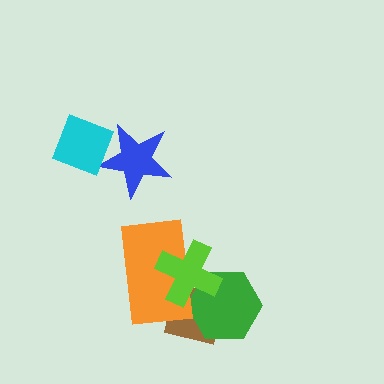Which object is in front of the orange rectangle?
The lime cross is in front of the orange rectangle.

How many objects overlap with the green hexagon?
3 objects overlap with the green hexagon.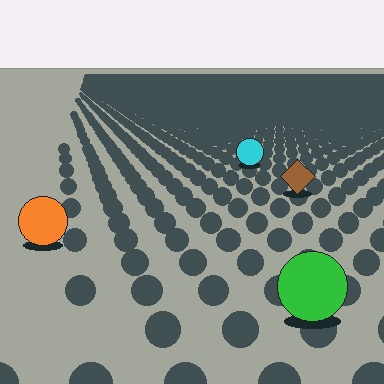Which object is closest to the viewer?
The green circle is closest. The texture marks near it are larger and more spread out.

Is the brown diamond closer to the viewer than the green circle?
No. The green circle is closer — you can tell from the texture gradient: the ground texture is coarser near it.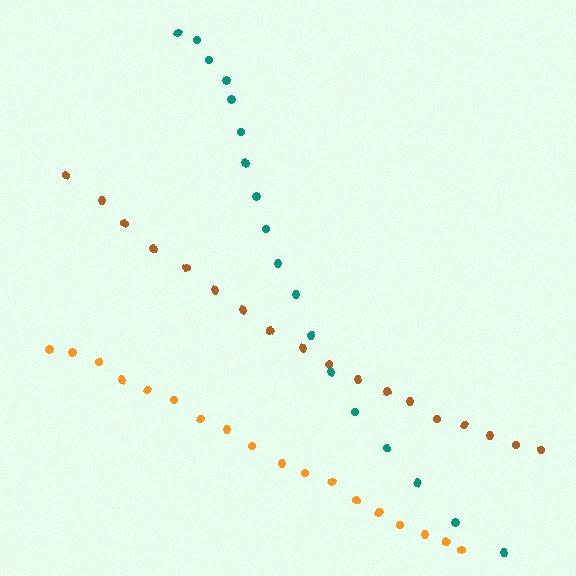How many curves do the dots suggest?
There are 3 distinct paths.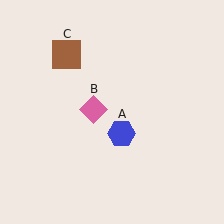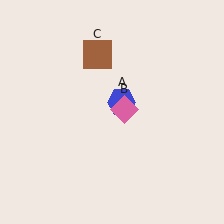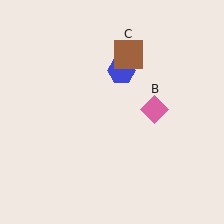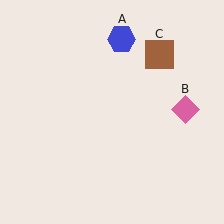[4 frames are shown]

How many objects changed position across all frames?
3 objects changed position: blue hexagon (object A), pink diamond (object B), brown square (object C).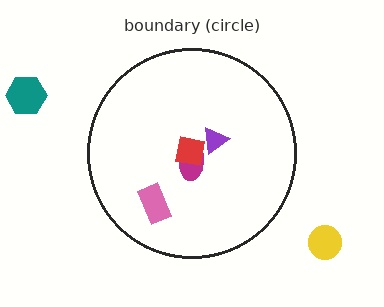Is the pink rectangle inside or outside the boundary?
Inside.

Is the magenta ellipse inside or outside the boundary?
Inside.